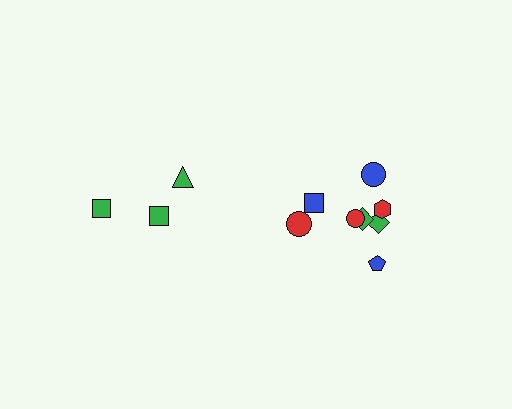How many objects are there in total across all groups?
There are 11 objects.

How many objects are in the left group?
There are 3 objects.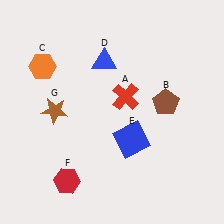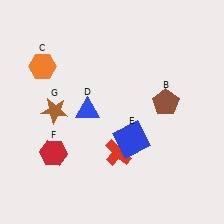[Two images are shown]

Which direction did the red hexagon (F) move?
The red hexagon (F) moved up.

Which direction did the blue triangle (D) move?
The blue triangle (D) moved down.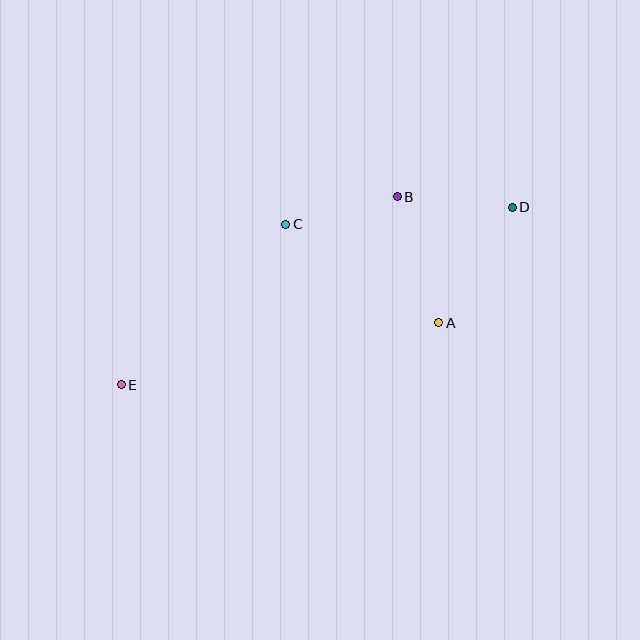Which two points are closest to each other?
Points B and C are closest to each other.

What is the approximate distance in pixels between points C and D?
The distance between C and D is approximately 227 pixels.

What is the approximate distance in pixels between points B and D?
The distance between B and D is approximately 116 pixels.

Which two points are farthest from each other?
Points D and E are farthest from each other.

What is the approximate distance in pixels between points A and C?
The distance between A and C is approximately 182 pixels.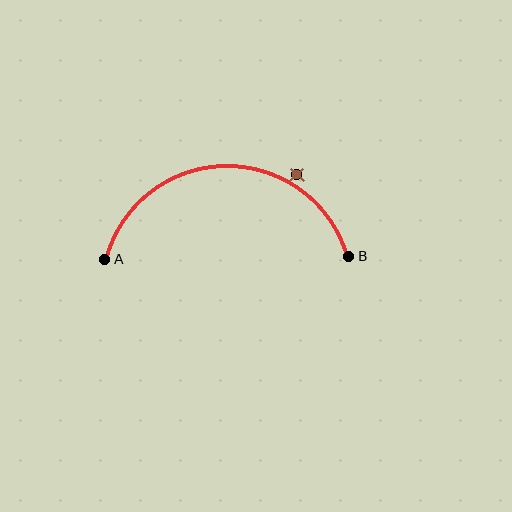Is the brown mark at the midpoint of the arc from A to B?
No — the brown mark does not lie on the arc at all. It sits slightly outside the curve.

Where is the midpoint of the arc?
The arc midpoint is the point on the curve farthest from the straight line joining A and B. It sits above that line.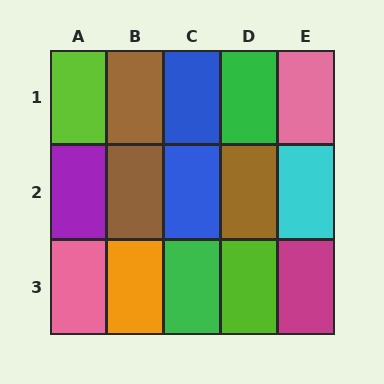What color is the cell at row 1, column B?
Brown.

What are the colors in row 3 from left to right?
Pink, orange, green, lime, magenta.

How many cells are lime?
2 cells are lime.